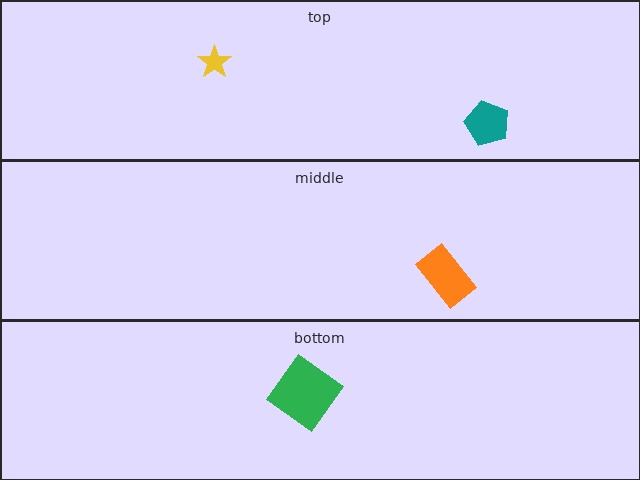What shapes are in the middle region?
The orange rectangle.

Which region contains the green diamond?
The bottom region.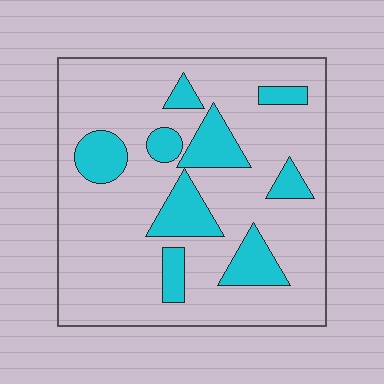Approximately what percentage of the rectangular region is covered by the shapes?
Approximately 20%.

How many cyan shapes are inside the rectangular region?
9.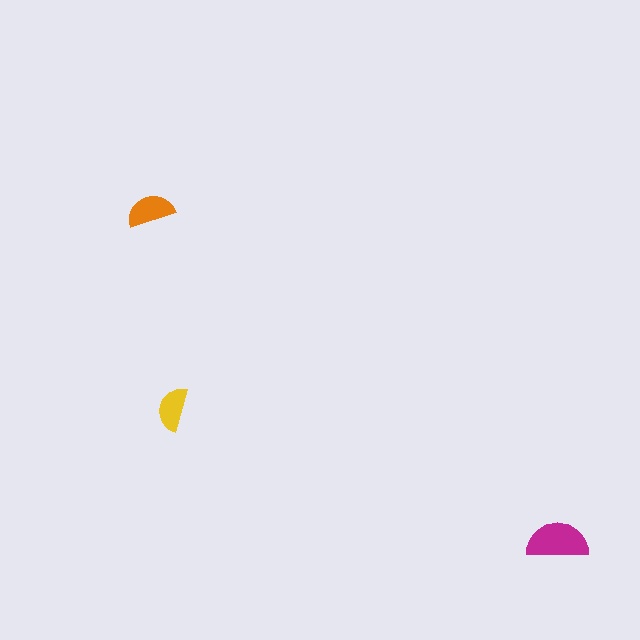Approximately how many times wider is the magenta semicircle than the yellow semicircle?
About 1.5 times wider.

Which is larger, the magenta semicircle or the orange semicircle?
The magenta one.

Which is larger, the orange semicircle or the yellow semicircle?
The orange one.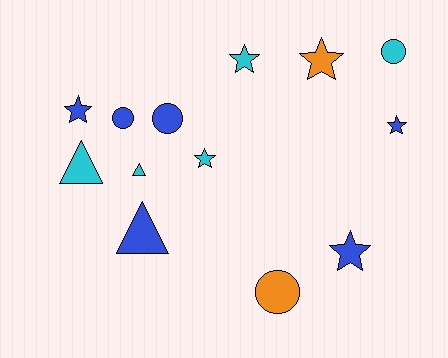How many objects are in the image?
There are 13 objects.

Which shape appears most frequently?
Star, with 6 objects.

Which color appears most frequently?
Blue, with 6 objects.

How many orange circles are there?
There is 1 orange circle.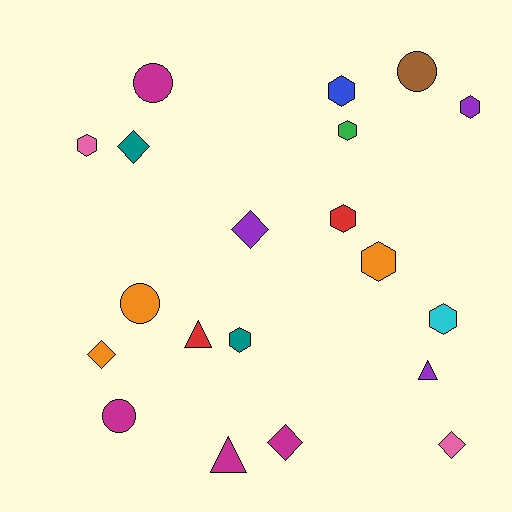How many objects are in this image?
There are 20 objects.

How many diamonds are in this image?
There are 5 diamonds.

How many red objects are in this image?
There are 2 red objects.